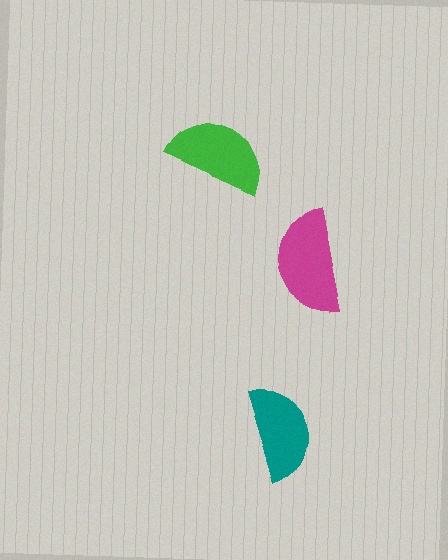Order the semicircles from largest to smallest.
the magenta one, the green one, the teal one.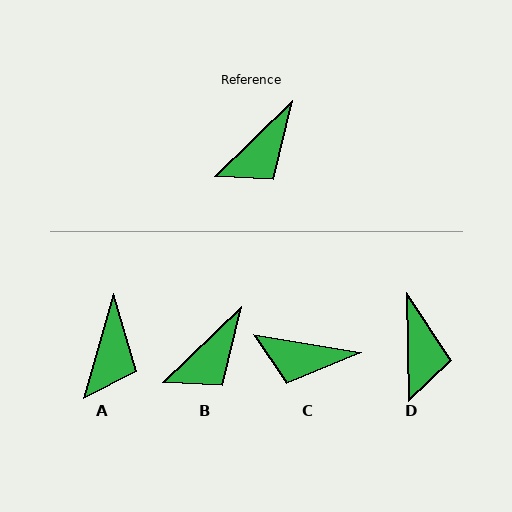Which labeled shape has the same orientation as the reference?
B.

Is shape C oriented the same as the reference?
No, it is off by about 54 degrees.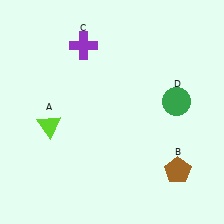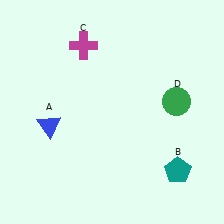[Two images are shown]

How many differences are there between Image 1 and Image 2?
There are 3 differences between the two images.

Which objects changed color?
A changed from lime to blue. B changed from brown to teal. C changed from purple to magenta.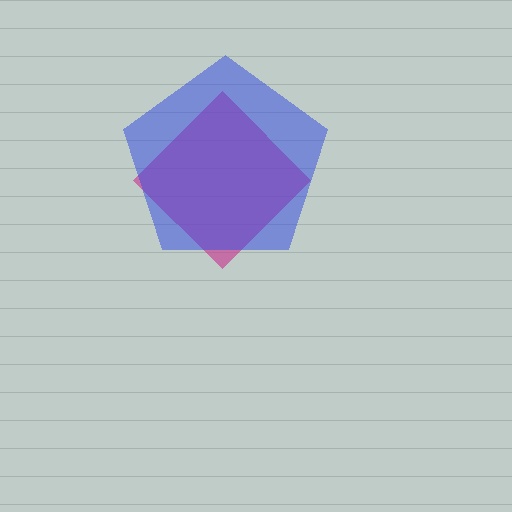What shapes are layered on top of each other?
The layered shapes are: a magenta diamond, a blue pentagon.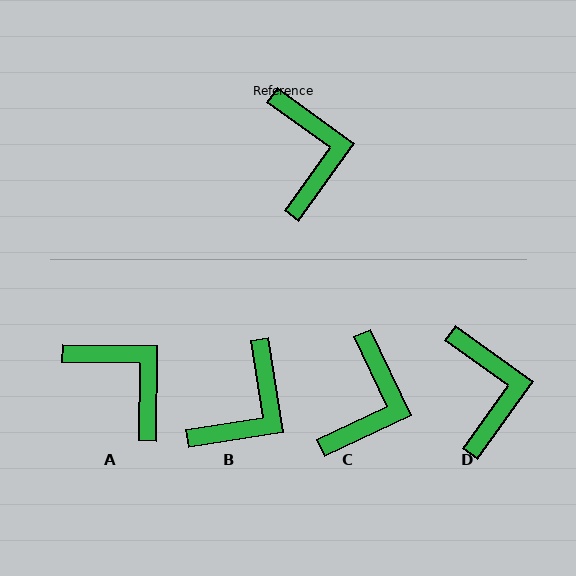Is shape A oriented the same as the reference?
No, it is off by about 35 degrees.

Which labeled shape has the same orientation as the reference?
D.